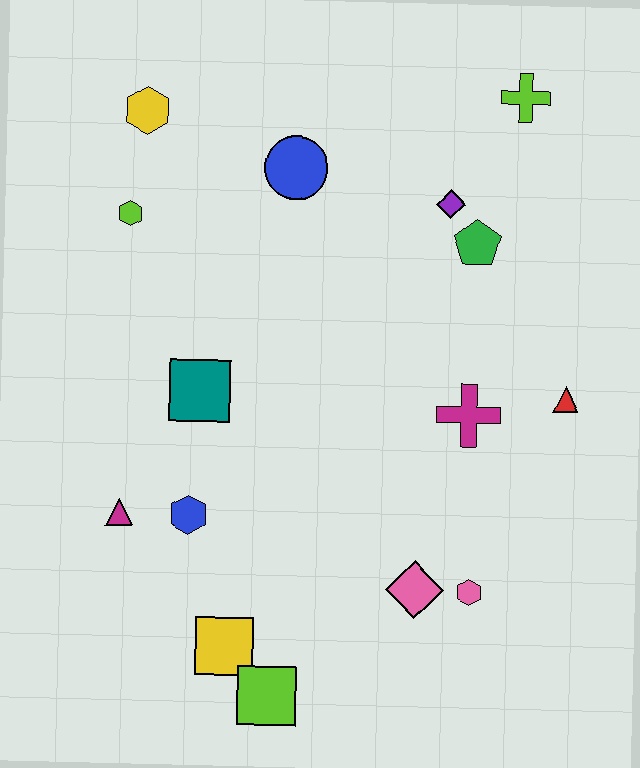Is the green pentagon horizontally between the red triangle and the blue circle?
Yes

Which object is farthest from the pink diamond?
The yellow hexagon is farthest from the pink diamond.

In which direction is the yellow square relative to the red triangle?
The yellow square is to the left of the red triangle.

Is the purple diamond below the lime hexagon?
No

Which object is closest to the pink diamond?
The pink hexagon is closest to the pink diamond.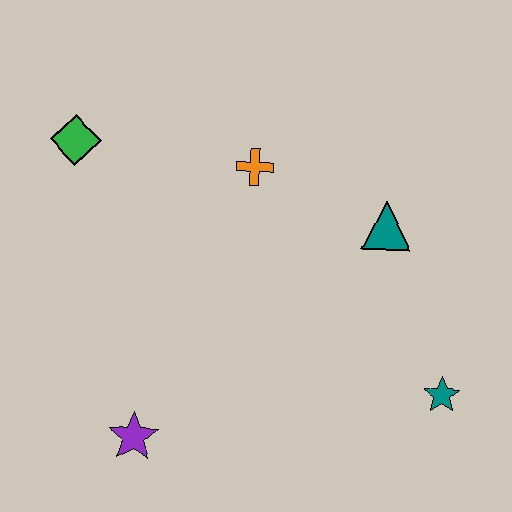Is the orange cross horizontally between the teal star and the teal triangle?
No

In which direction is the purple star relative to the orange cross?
The purple star is below the orange cross.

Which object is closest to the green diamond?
The orange cross is closest to the green diamond.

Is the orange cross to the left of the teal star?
Yes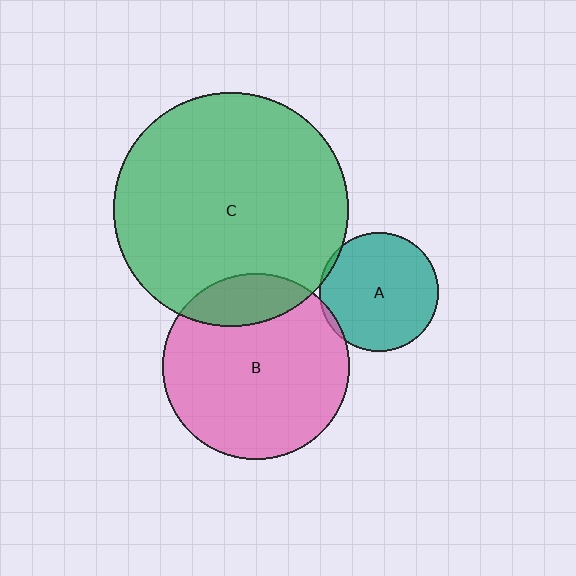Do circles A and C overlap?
Yes.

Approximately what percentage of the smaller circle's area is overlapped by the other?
Approximately 5%.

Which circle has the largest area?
Circle C (green).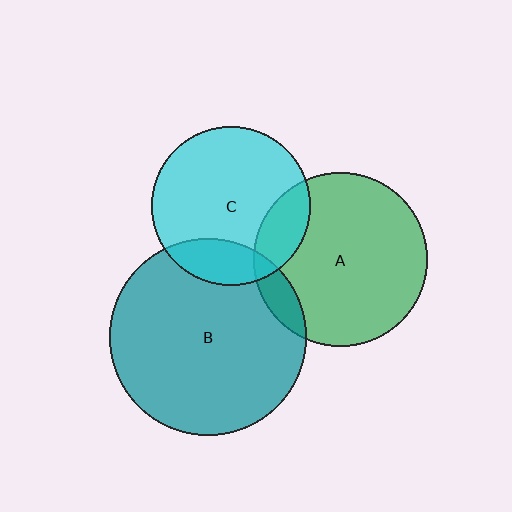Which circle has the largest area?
Circle B (teal).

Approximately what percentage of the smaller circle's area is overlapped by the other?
Approximately 10%.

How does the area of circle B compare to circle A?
Approximately 1.3 times.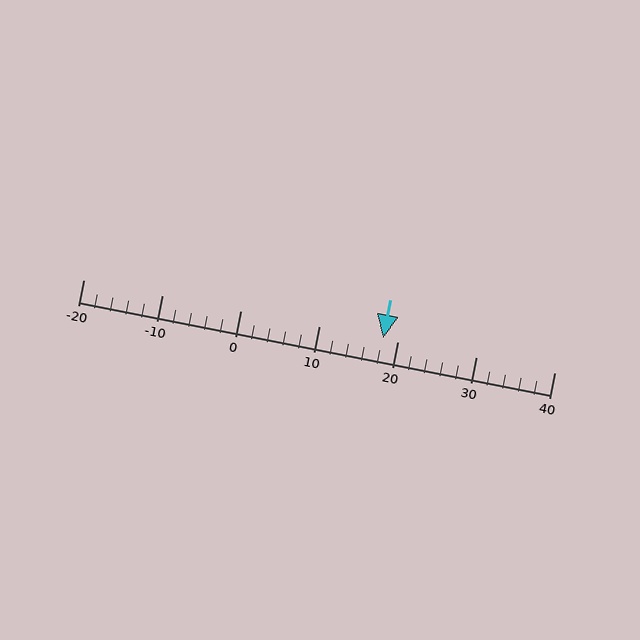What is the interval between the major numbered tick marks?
The major tick marks are spaced 10 units apart.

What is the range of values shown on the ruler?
The ruler shows values from -20 to 40.